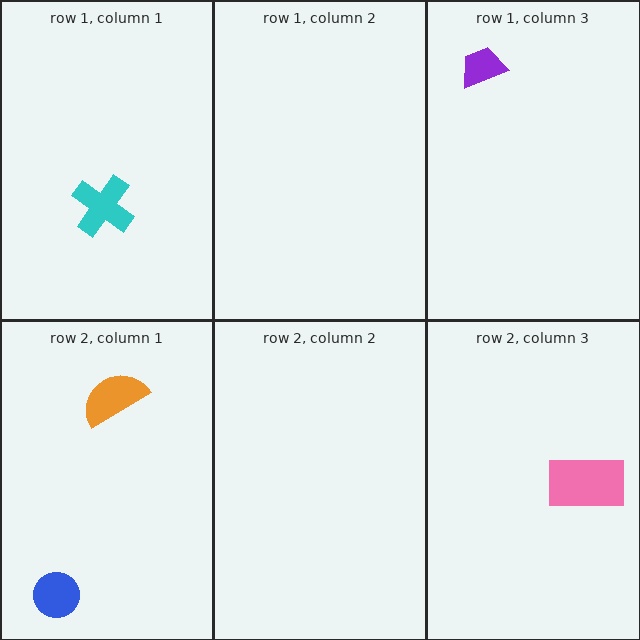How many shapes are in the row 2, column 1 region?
2.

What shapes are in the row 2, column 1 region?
The orange semicircle, the blue circle.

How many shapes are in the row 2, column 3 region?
1.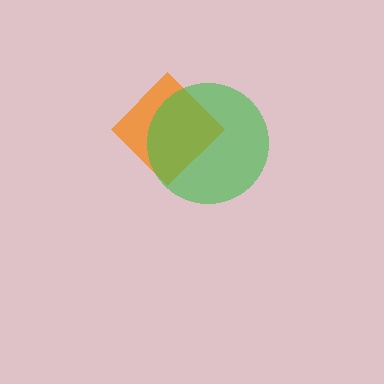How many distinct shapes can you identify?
There are 2 distinct shapes: an orange diamond, a green circle.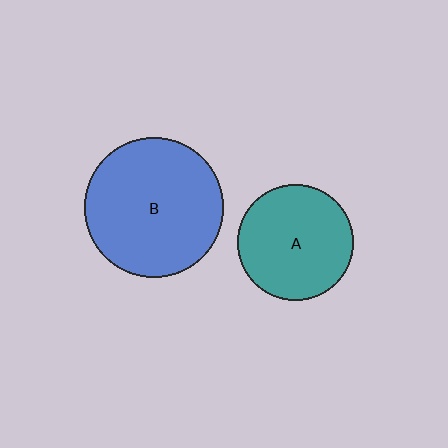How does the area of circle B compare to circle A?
Approximately 1.4 times.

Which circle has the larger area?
Circle B (blue).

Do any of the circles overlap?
No, none of the circles overlap.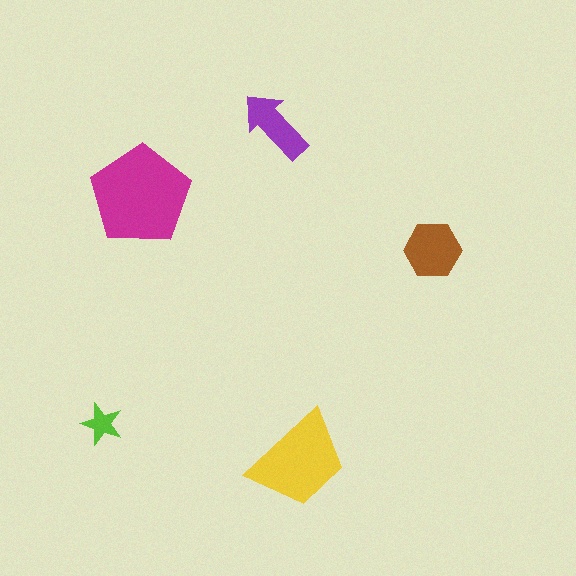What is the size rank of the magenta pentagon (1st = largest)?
1st.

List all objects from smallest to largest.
The lime star, the purple arrow, the brown hexagon, the yellow trapezoid, the magenta pentagon.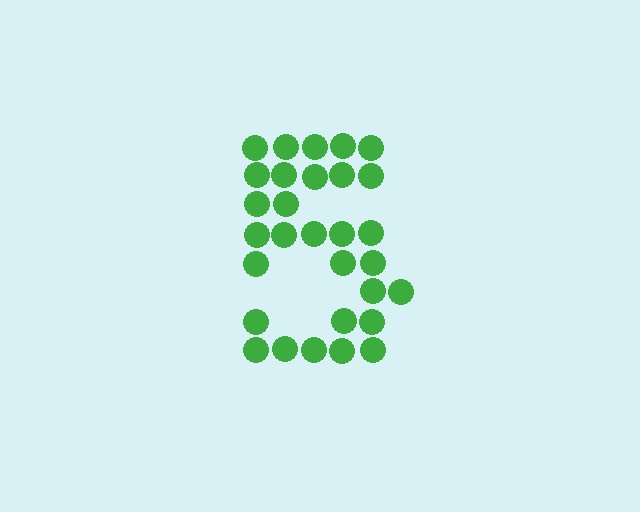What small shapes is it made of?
It is made of small circles.